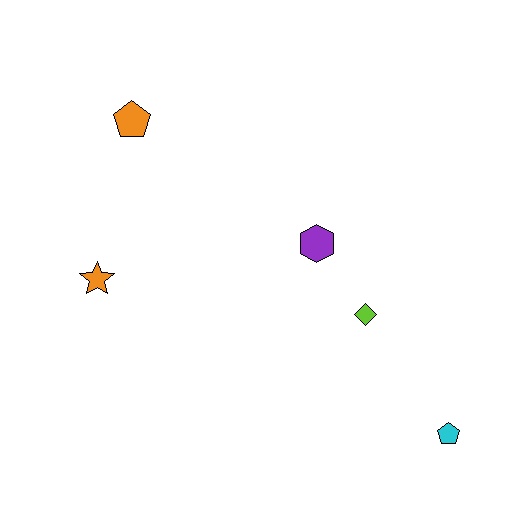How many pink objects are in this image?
There are no pink objects.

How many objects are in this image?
There are 5 objects.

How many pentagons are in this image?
There are 2 pentagons.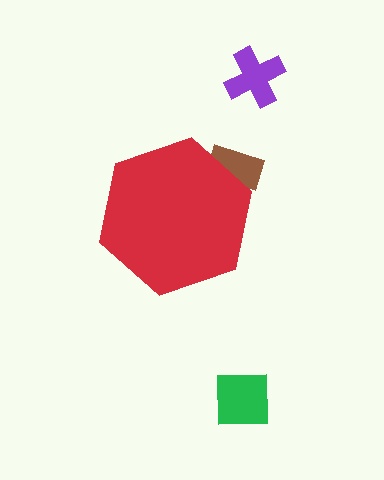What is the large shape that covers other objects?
A red hexagon.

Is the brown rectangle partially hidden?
Yes, the brown rectangle is partially hidden behind the red hexagon.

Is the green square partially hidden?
No, the green square is fully visible.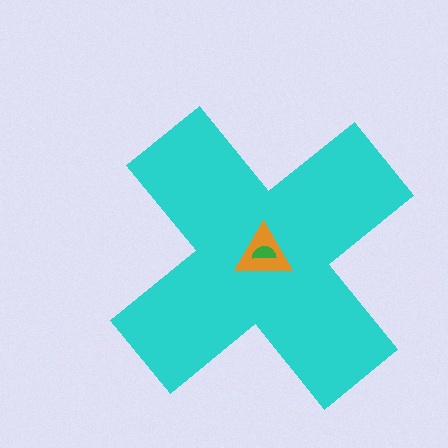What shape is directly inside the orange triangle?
The green semicircle.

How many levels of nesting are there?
3.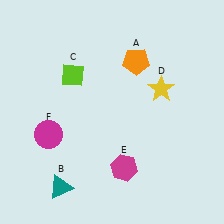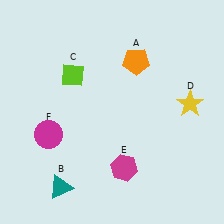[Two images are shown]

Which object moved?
The yellow star (D) moved right.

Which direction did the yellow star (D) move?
The yellow star (D) moved right.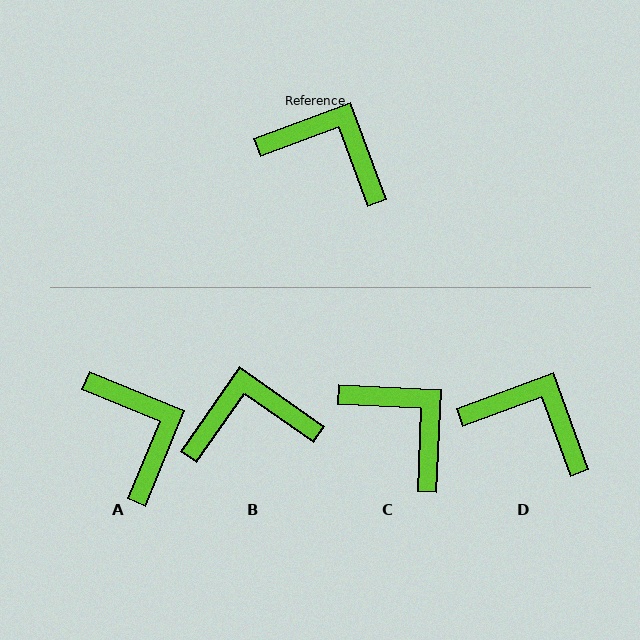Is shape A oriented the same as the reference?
No, it is off by about 42 degrees.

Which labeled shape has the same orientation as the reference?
D.